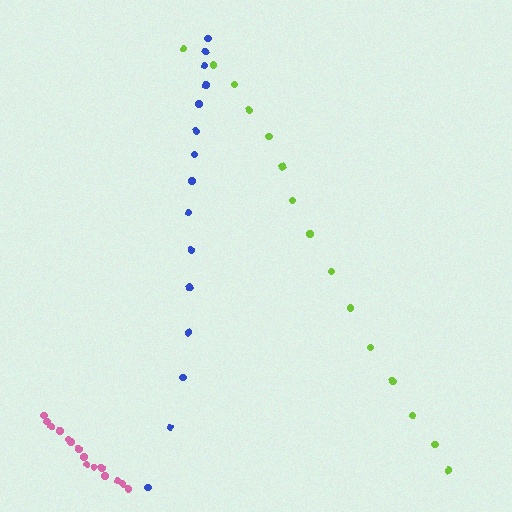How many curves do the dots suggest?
There are 3 distinct paths.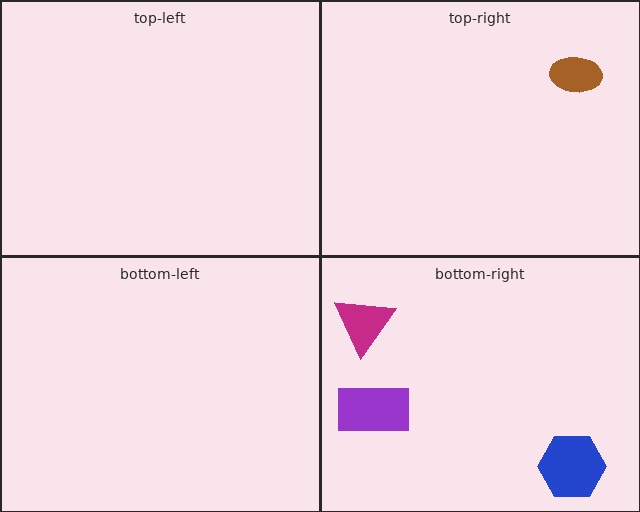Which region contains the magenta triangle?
The bottom-right region.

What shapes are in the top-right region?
The brown ellipse.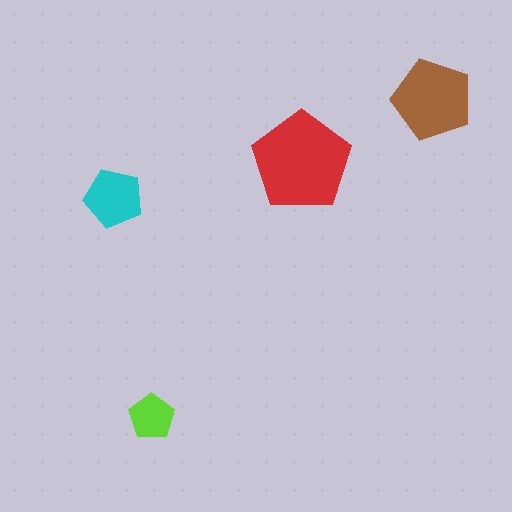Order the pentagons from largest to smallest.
the red one, the brown one, the cyan one, the lime one.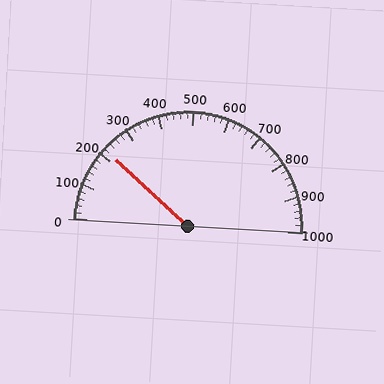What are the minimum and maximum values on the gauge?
The gauge ranges from 0 to 1000.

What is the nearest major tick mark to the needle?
The nearest major tick mark is 200.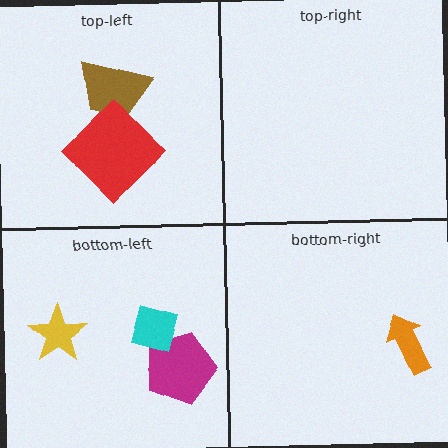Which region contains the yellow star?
The bottom-left region.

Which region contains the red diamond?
The top-left region.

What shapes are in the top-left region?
The brown trapezoid, the red diamond.